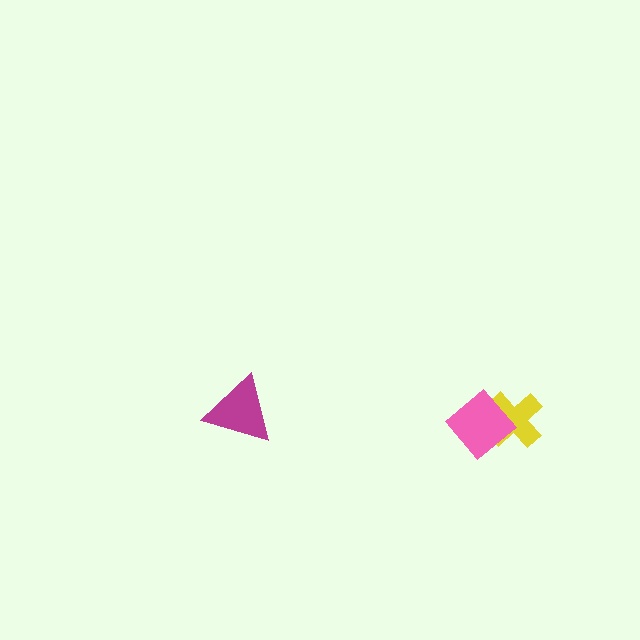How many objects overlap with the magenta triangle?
0 objects overlap with the magenta triangle.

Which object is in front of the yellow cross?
The pink diamond is in front of the yellow cross.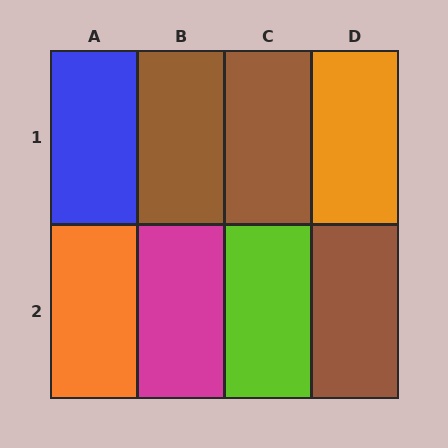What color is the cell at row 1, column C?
Brown.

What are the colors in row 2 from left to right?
Orange, magenta, lime, brown.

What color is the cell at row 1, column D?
Orange.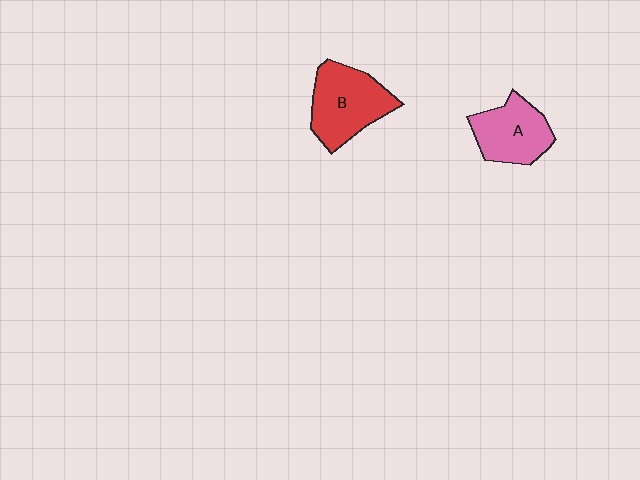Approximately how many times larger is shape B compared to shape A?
Approximately 1.2 times.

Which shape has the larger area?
Shape B (red).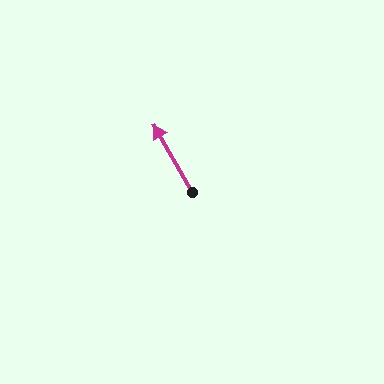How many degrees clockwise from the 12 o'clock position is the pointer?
Approximately 330 degrees.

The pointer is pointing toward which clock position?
Roughly 11 o'clock.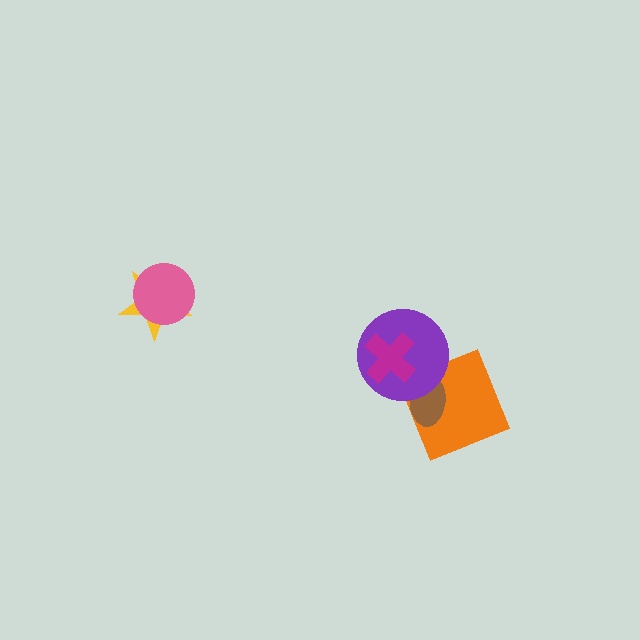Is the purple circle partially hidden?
Yes, it is partially covered by another shape.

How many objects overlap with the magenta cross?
1 object overlaps with the magenta cross.